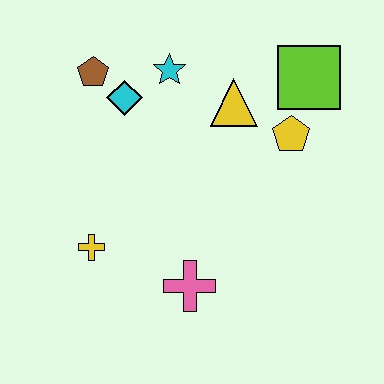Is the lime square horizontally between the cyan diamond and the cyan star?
No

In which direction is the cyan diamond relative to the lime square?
The cyan diamond is to the left of the lime square.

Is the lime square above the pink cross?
Yes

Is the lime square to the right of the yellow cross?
Yes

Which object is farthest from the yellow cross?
The lime square is farthest from the yellow cross.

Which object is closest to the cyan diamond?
The brown pentagon is closest to the cyan diamond.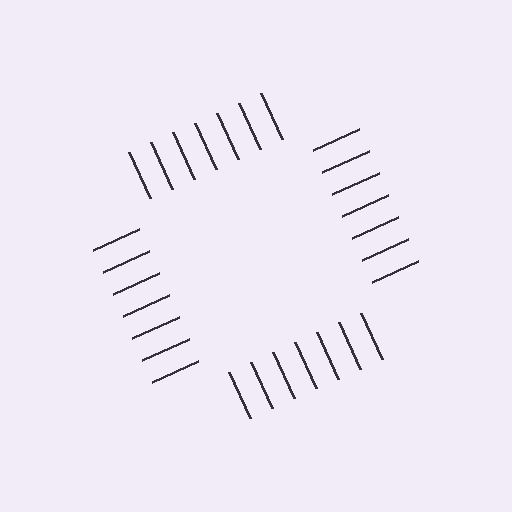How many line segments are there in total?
28 — 7 along each of the 4 edges.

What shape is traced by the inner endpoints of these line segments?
An illusory square — the line segments terminate on its edges but no continuous stroke is drawn.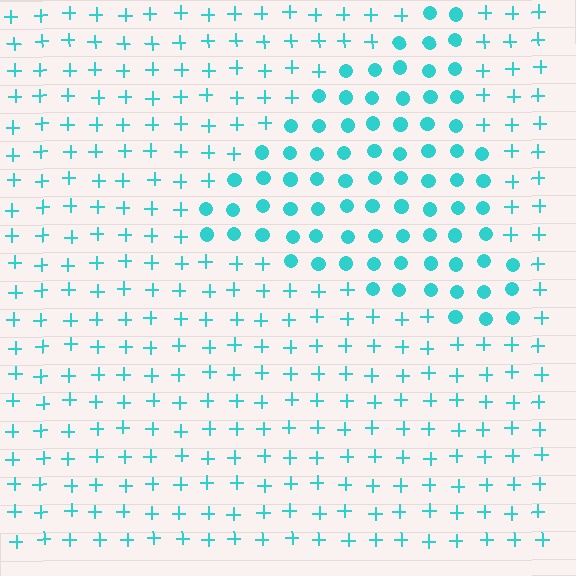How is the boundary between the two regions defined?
The boundary is defined by a change in element shape: circles inside vs. plus signs outside. All elements share the same color and spacing.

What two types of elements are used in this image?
The image uses circles inside the triangle region and plus signs outside it.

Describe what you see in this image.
The image is filled with small cyan elements arranged in a uniform grid. A triangle-shaped region contains circles, while the surrounding area contains plus signs. The boundary is defined purely by the change in element shape.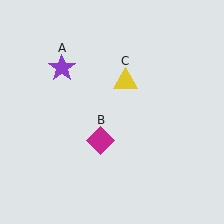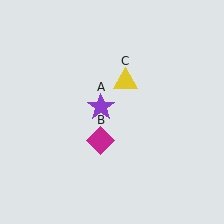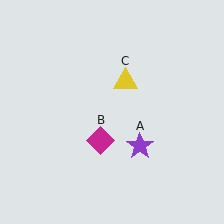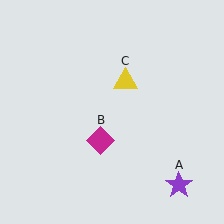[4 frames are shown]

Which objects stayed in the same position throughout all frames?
Magenta diamond (object B) and yellow triangle (object C) remained stationary.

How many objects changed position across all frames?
1 object changed position: purple star (object A).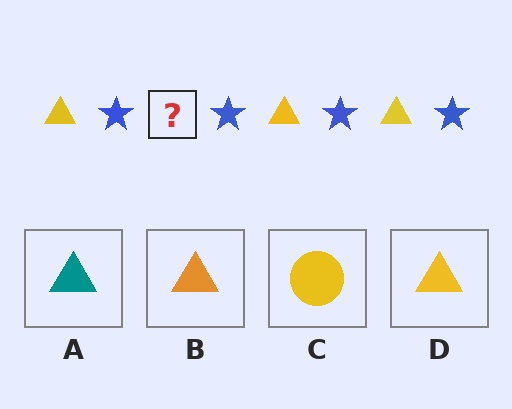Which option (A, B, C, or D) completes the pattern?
D.